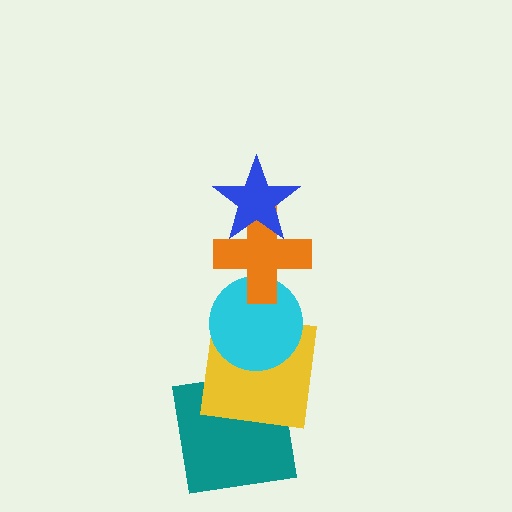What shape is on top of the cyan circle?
The orange cross is on top of the cyan circle.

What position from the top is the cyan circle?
The cyan circle is 3rd from the top.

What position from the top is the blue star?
The blue star is 1st from the top.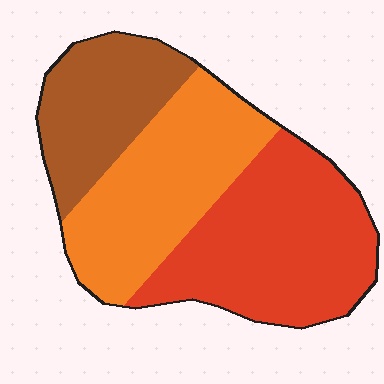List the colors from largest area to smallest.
From largest to smallest: red, orange, brown.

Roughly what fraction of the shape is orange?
Orange covers roughly 35% of the shape.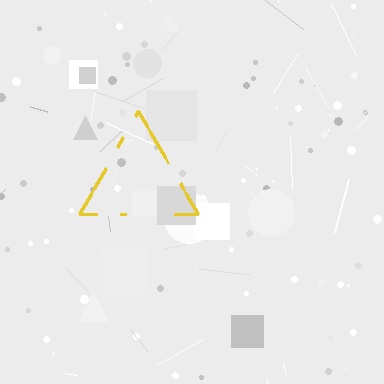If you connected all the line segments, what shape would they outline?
They would outline a triangle.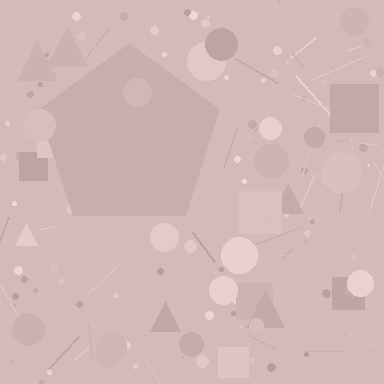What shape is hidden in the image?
A pentagon is hidden in the image.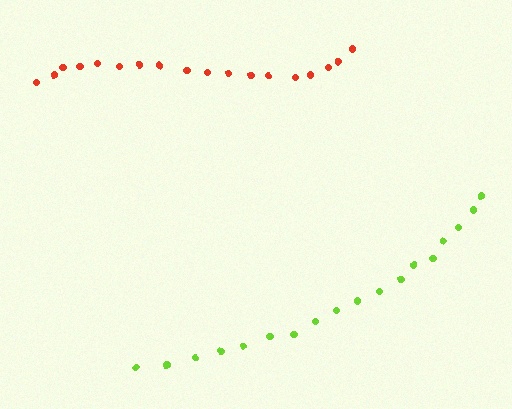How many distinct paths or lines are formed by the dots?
There are 2 distinct paths.